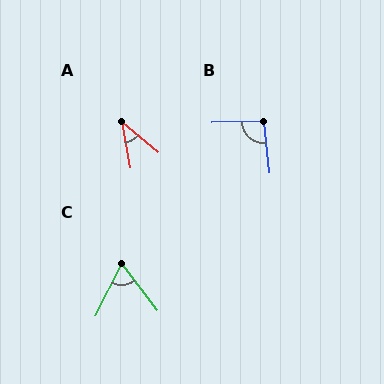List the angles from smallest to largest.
A (40°), C (64°), B (95°).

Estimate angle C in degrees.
Approximately 64 degrees.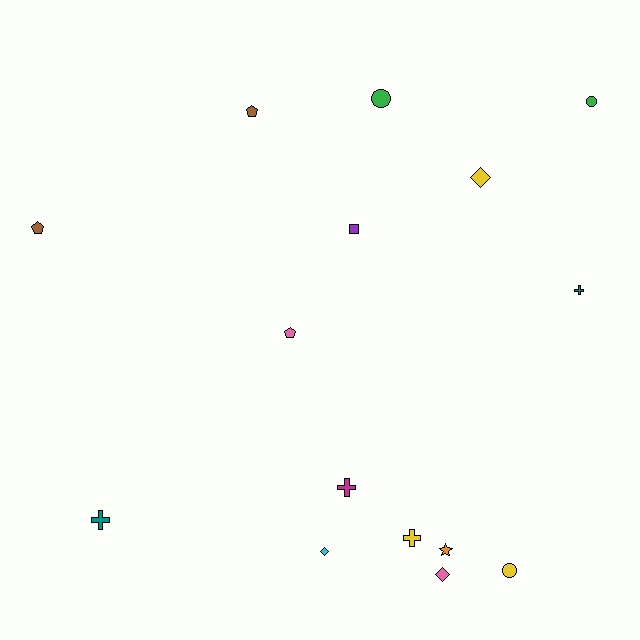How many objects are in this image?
There are 15 objects.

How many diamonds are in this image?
There are 3 diamonds.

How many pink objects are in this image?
There are 2 pink objects.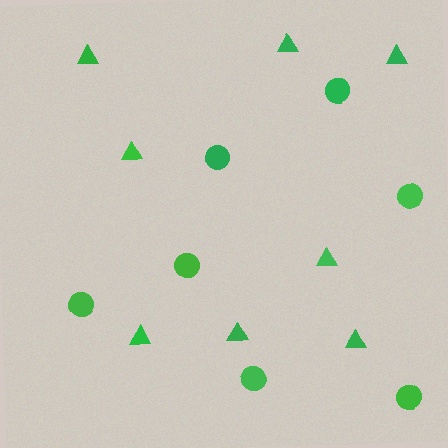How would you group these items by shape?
There are 2 groups: one group of circles (7) and one group of triangles (8).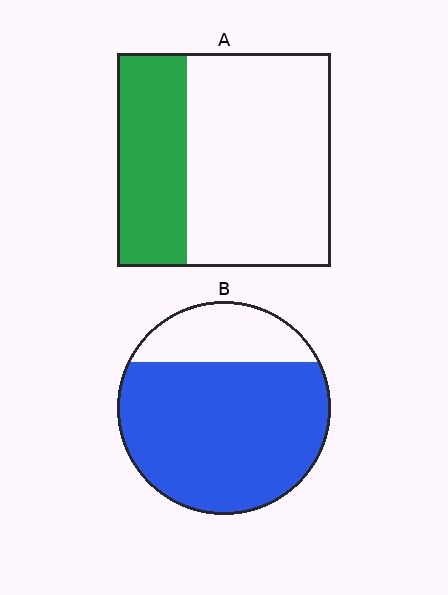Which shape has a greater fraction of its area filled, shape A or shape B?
Shape B.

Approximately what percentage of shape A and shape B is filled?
A is approximately 35% and B is approximately 75%.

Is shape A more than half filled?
No.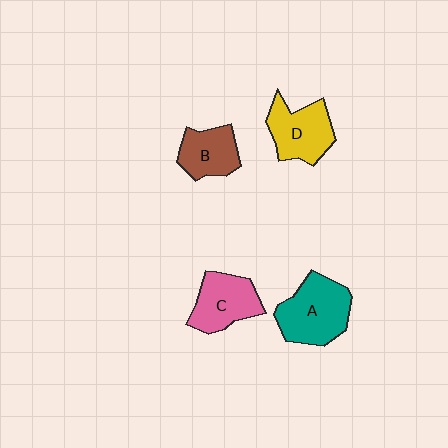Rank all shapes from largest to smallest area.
From largest to smallest: A (teal), D (yellow), C (pink), B (brown).